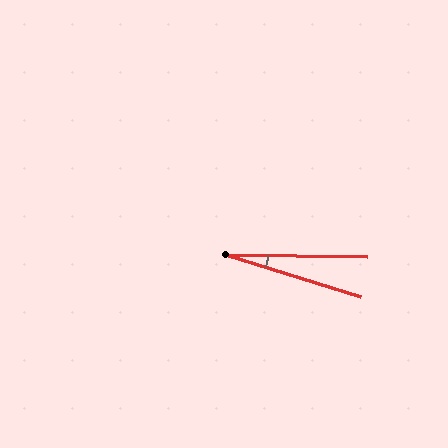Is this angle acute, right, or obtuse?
It is acute.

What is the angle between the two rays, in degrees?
Approximately 17 degrees.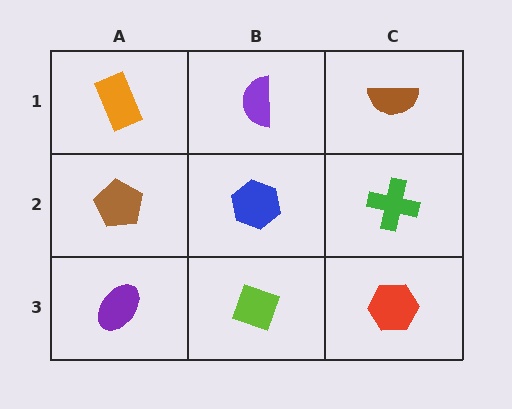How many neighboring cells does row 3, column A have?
2.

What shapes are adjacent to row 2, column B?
A purple semicircle (row 1, column B), a lime diamond (row 3, column B), a brown pentagon (row 2, column A), a green cross (row 2, column C).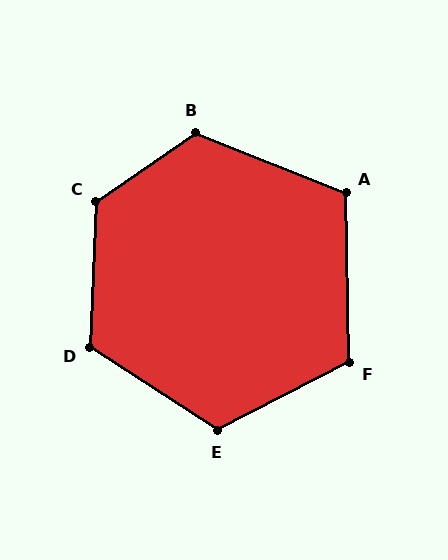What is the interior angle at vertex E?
Approximately 120 degrees (obtuse).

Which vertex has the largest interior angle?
C, at approximately 127 degrees.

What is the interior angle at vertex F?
Approximately 116 degrees (obtuse).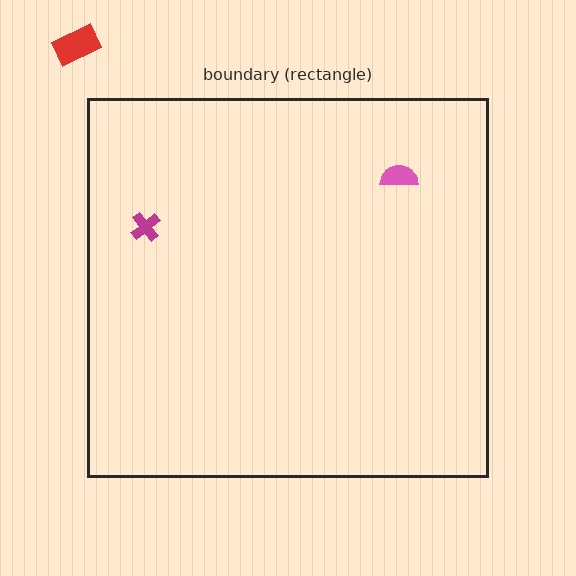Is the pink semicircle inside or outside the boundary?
Inside.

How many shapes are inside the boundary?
2 inside, 1 outside.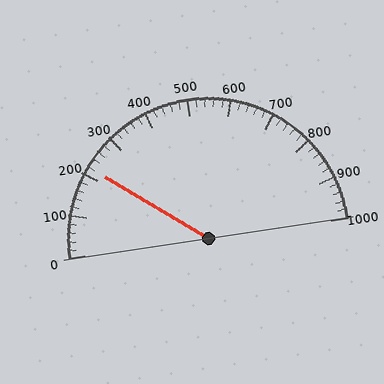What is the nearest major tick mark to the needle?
The nearest major tick mark is 200.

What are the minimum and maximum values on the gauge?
The gauge ranges from 0 to 1000.